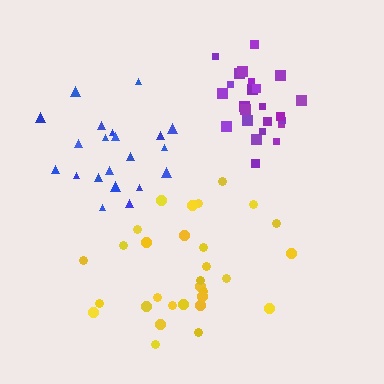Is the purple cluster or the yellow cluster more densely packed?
Purple.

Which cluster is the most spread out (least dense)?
Yellow.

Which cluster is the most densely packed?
Purple.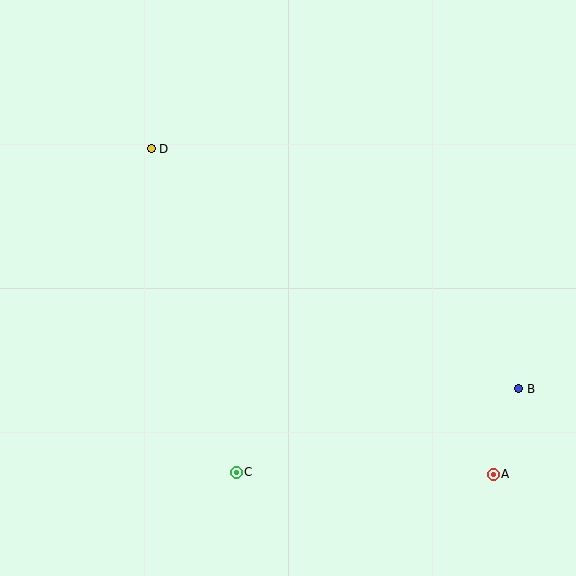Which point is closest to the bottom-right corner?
Point A is closest to the bottom-right corner.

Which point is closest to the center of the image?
Point C at (236, 472) is closest to the center.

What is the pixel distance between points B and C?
The distance between B and C is 295 pixels.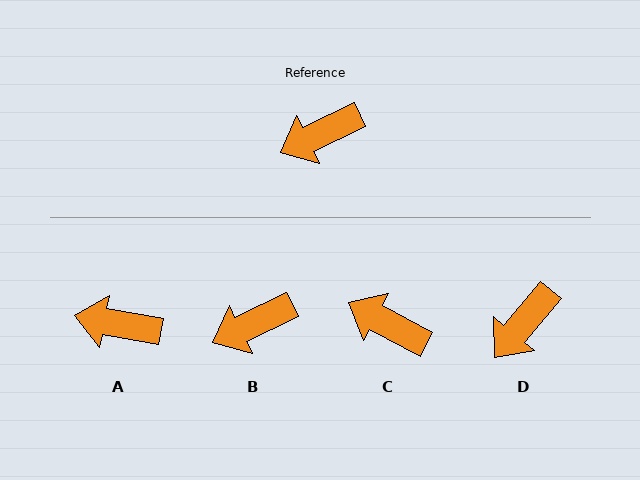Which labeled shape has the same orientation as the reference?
B.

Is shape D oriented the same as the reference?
No, it is off by about 24 degrees.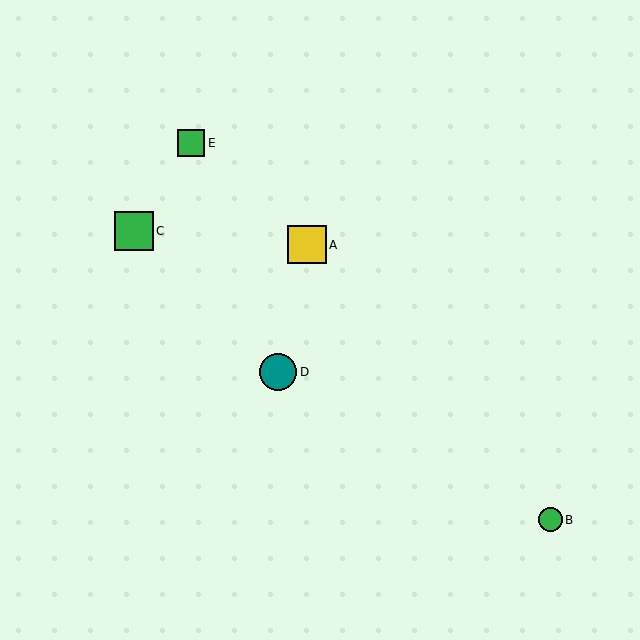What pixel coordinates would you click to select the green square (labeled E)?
Click at (191, 143) to select the green square E.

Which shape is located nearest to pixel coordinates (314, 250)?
The yellow square (labeled A) at (307, 245) is nearest to that location.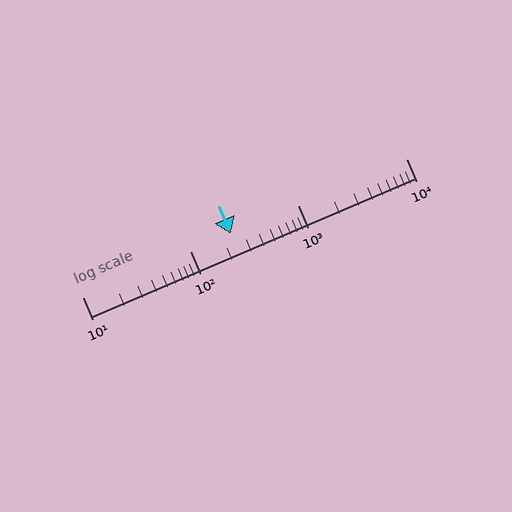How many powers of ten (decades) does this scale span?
The scale spans 3 decades, from 10 to 10000.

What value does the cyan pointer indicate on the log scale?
The pointer indicates approximately 240.